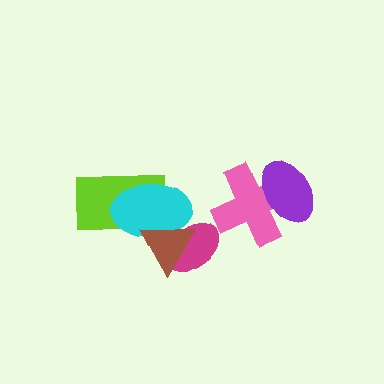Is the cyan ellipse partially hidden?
Yes, it is partially covered by another shape.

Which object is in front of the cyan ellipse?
The brown triangle is in front of the cyan ellipse.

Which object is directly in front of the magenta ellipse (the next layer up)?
The cyan ellipse is directly in front of the magenta ellipse.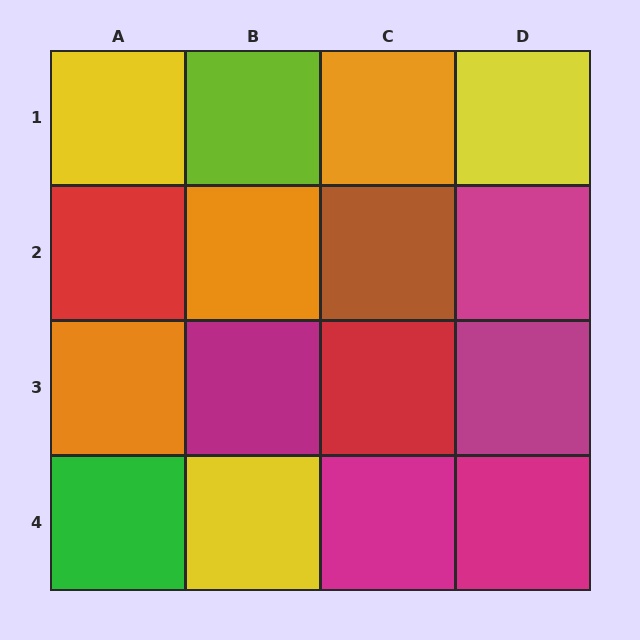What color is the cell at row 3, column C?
Red.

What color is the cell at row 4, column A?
Green.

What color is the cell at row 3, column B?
Magenta.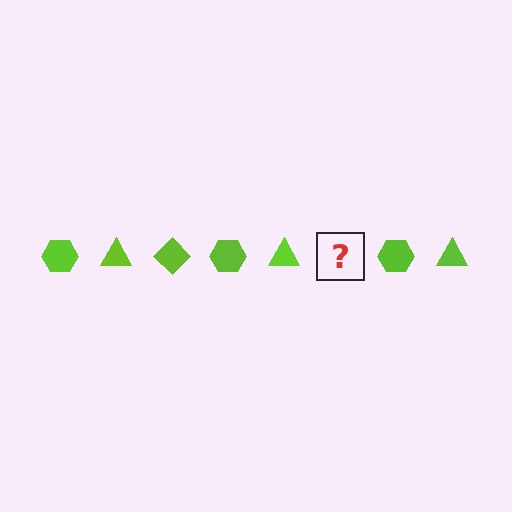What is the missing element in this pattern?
The missing element is a lime diamond.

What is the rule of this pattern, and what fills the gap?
The rule is that the pattern cycles through hexagon, triangle, diamond shapes in lime. The gap should be filled with a lime diamond.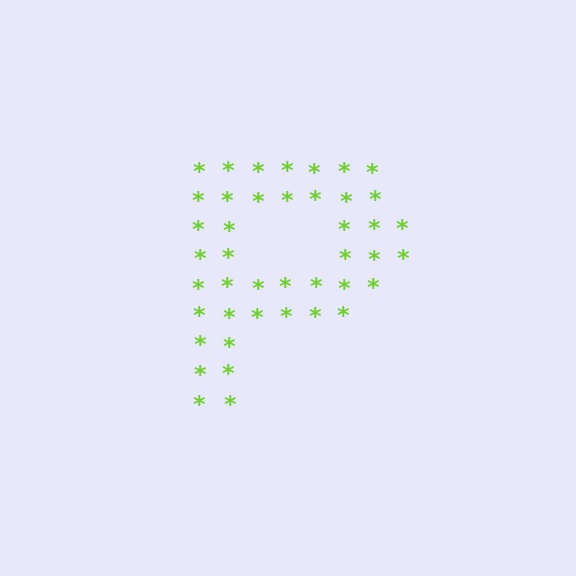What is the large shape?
The large shape is the letter P.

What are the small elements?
The small elements are asterisks.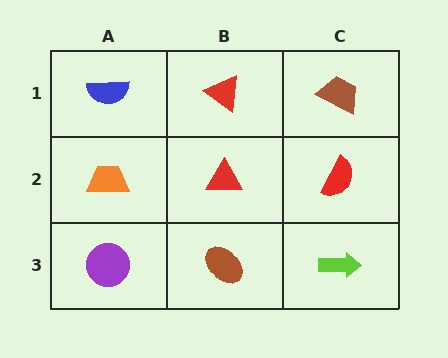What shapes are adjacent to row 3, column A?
An orange trapezoid (row 2, column A), a brown ellipse (row 3, column B).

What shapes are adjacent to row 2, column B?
A red triangle (row 1, column B), a brown ellipse (row 3, column B), an orange trapezoid (row 2, column A), a red semicircle (row 2, column C).